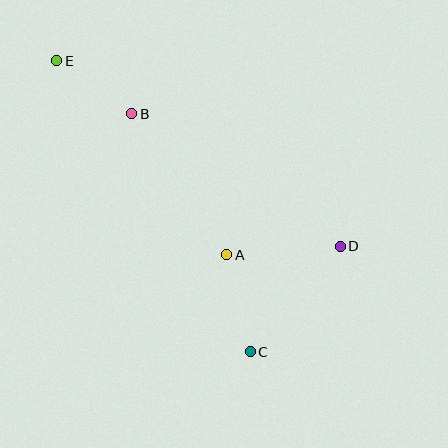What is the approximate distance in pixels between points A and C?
The distance between A and C is approximately 100 pixels.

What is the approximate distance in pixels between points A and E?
The distance between A and E is approximately 258 pixels.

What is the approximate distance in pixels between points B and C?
The distance between B and C is approximately 266 pixels.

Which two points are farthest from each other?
Points C and E are farthest from each other.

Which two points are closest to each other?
Points B and E are closest to each other.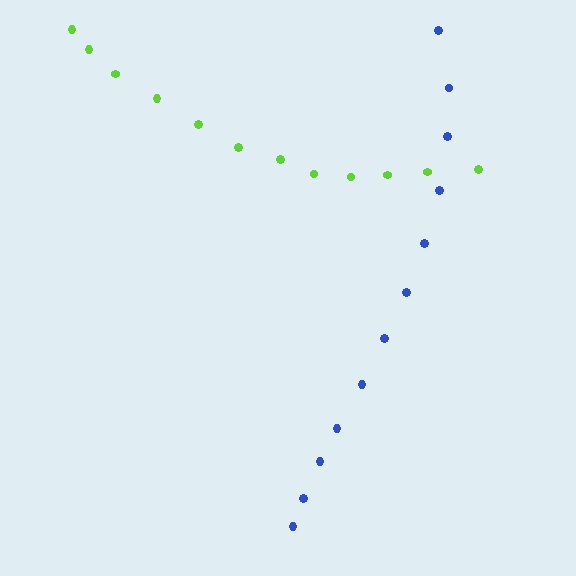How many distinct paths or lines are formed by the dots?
There are 2 distinct paths.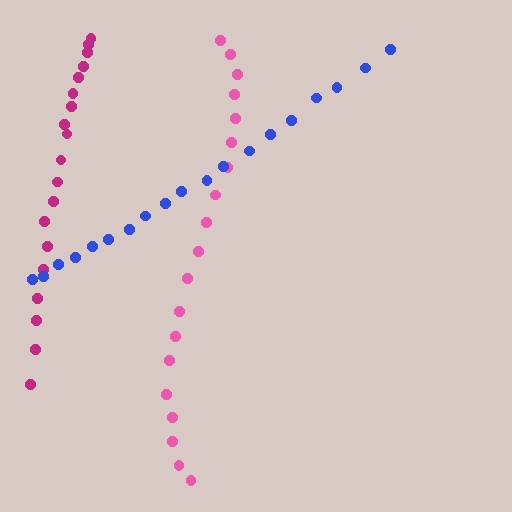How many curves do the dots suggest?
There are 3 distinct paths.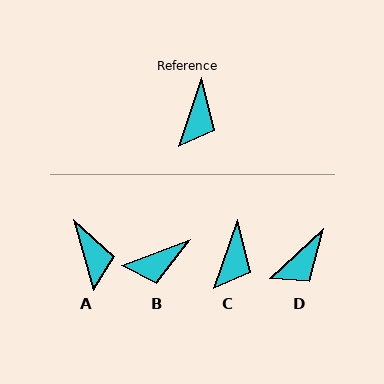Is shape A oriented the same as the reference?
No, it is off by about 34 degrees.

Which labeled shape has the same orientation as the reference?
C.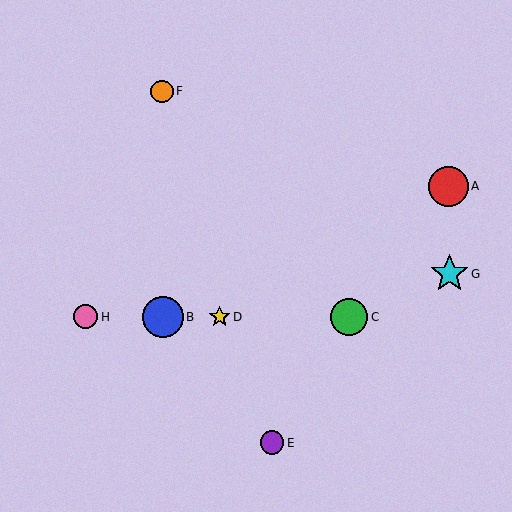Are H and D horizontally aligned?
Yes, both are at y≈317.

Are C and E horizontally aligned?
No, C is at y≈317 and E is at y≈443.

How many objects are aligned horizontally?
4 objects (B, C, D, H) are aligned horizontally.